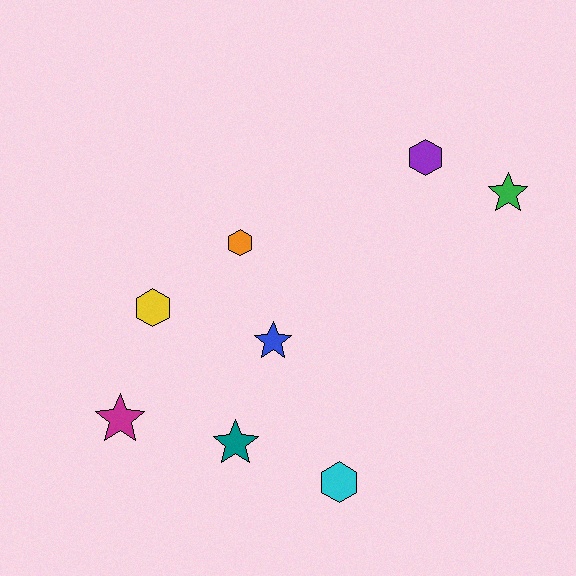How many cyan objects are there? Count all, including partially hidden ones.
There is 1 cyan object.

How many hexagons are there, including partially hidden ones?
There are 4 hexagons.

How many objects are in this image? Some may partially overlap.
There are 8 objects.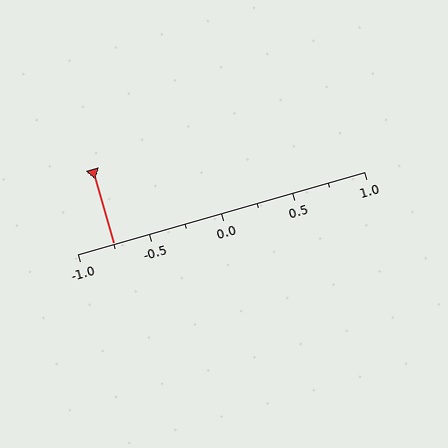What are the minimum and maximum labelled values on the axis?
The axis runs from -1.0 to 1.0.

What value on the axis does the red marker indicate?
The marker indicates approximately -0.75.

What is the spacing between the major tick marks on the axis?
The major ticks are spaced 0.5 apart.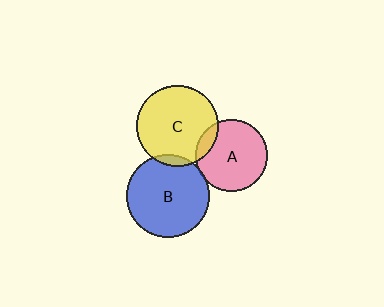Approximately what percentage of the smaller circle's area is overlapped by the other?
Approximately 5%.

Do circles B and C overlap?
Yes.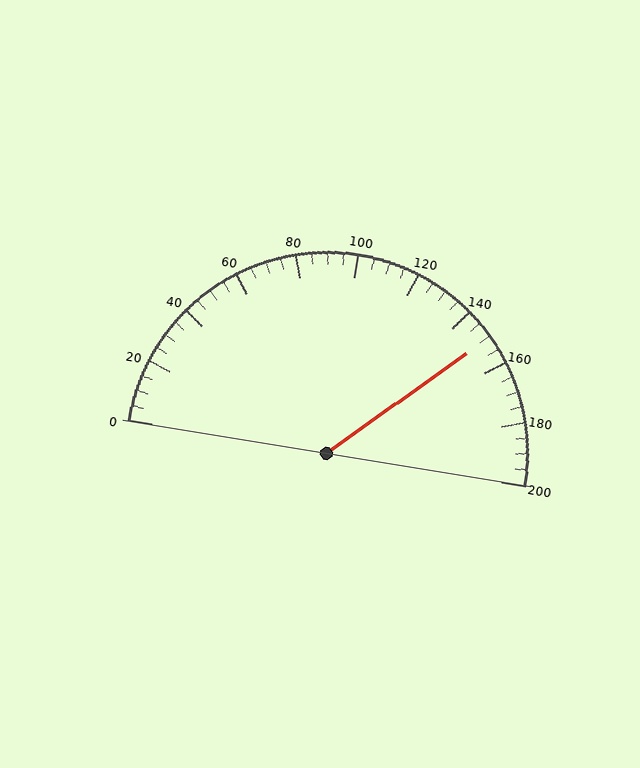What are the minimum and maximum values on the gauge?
The gauge ranges from 0 to 200.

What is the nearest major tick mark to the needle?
The nearest major tick mark is 160.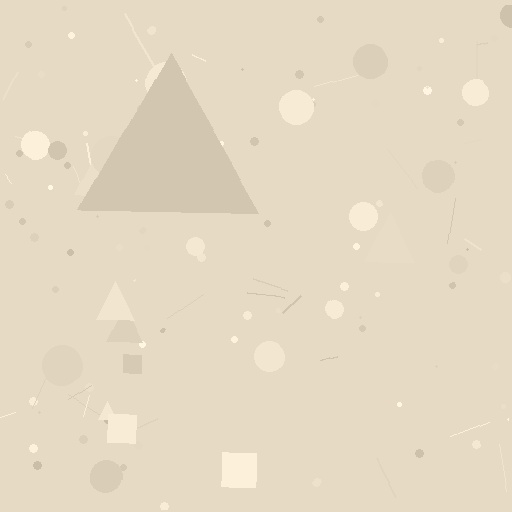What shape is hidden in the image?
A triangle is hidden in the image.